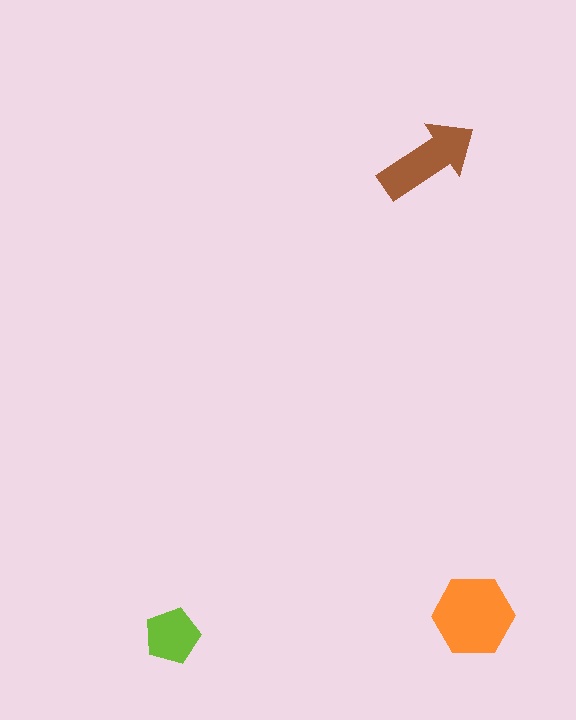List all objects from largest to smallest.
The orange hexagon, the brown arrow, the lime pentagon.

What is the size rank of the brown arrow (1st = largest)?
2nd.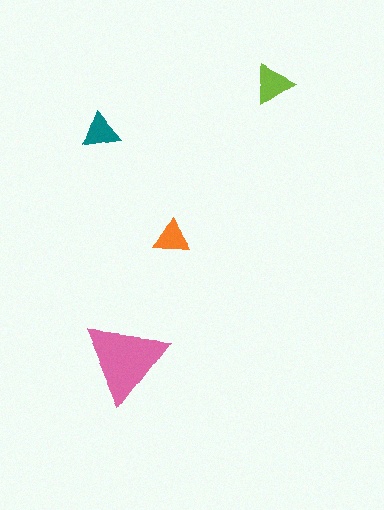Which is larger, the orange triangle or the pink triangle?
The pink one.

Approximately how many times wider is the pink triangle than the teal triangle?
About 2 times wider.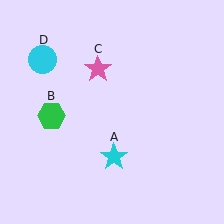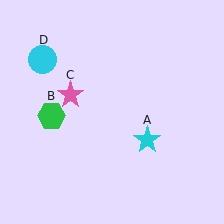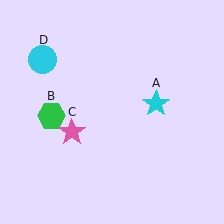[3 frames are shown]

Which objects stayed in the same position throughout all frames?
Green hexagon (object B) and cyan circle (object D) remained stationary.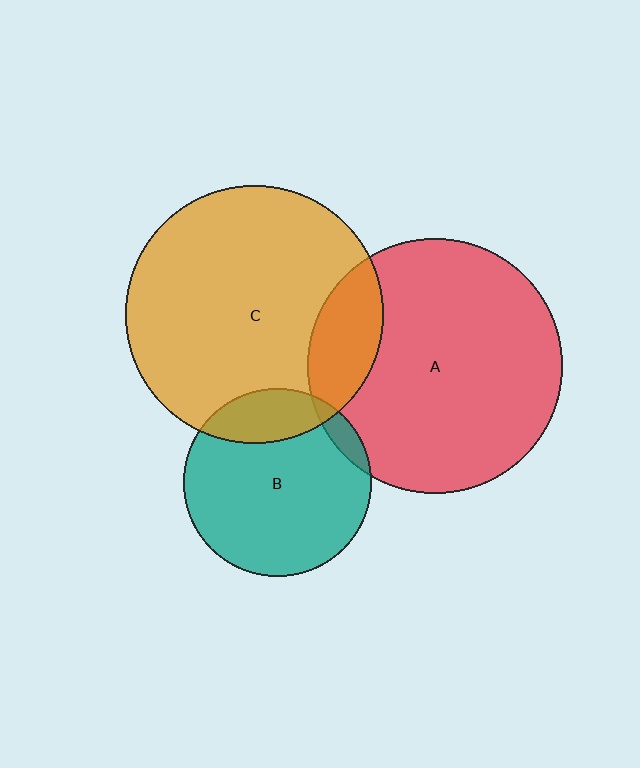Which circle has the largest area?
Circle C (orange).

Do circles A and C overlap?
Yes.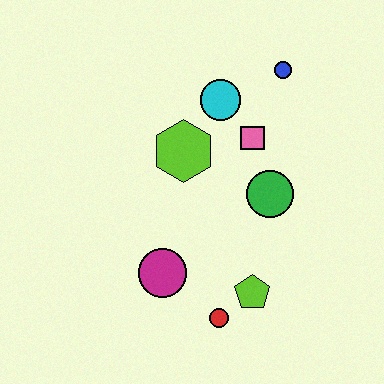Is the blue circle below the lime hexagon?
No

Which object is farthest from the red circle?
The blue circle is farthest from the red circle.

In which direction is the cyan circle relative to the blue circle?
The cyan circle is to the left of the blue circle.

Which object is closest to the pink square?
The cyan circle is closest to the pink square.